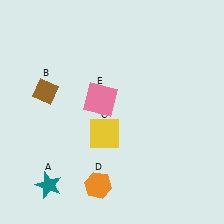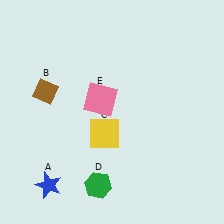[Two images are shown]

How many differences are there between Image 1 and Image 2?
There are 2 differences between the two images.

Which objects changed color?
A changed from teal to blue. D changed from orange to green.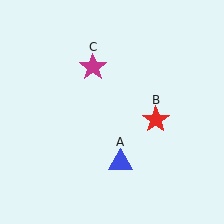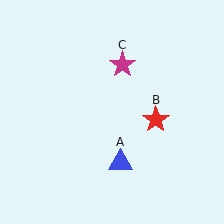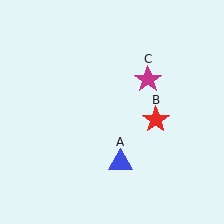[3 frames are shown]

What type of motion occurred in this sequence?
The magenta star (object C) rotated clockwise around the center of the scene.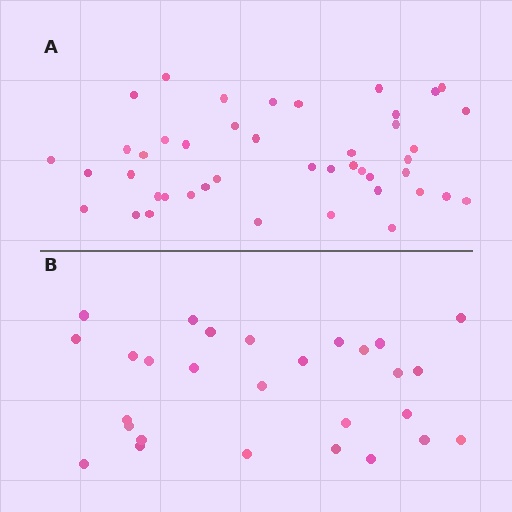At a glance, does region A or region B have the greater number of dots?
Region A (the top region) has more dots.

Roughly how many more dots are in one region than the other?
Region A has approximately 15 more dots than region B.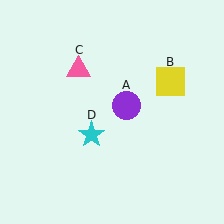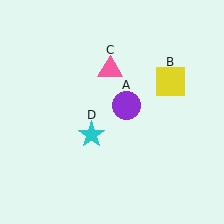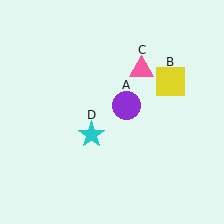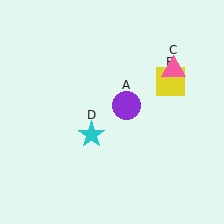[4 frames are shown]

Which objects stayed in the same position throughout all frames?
Purple circle (object A) and yellow square (object B) and cyan star (object D) remained stationary.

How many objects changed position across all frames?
1 object changed position: pink triangle (object C).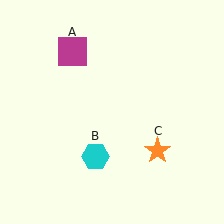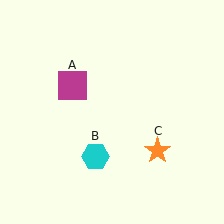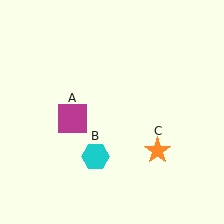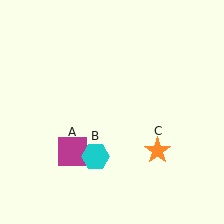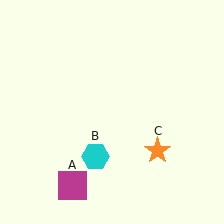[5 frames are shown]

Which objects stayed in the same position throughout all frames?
Cyan hexagon (object B) and orange star (object C) remained stationary.